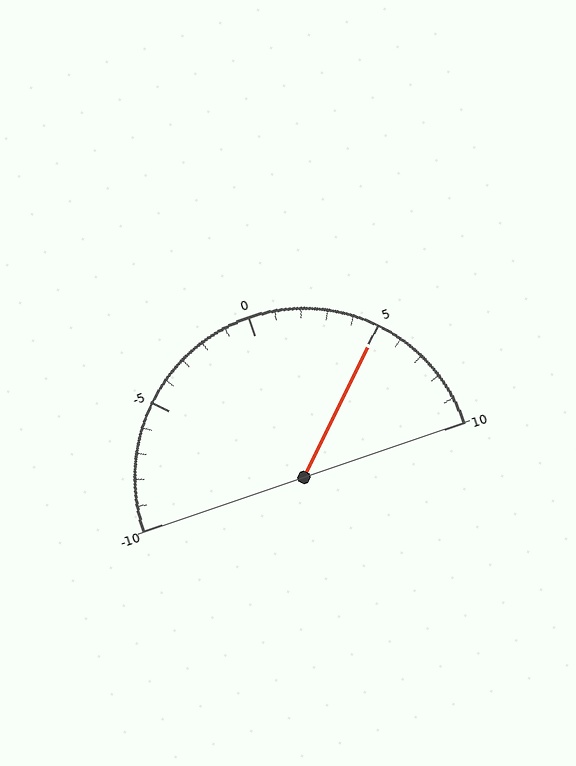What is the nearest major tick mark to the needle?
The nearest major tick mark is 5.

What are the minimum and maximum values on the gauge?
The gauge ranges from -10 to 10.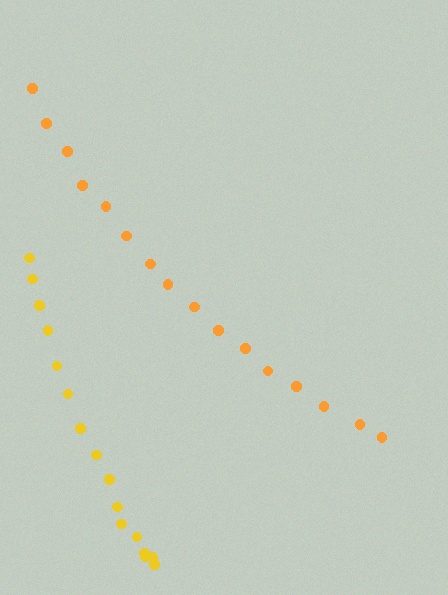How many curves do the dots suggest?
There are 2 distinct paths.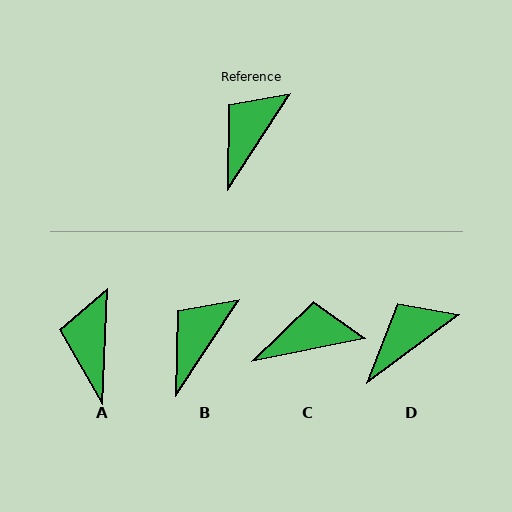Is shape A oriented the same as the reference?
No, it is off by about 31 degrees.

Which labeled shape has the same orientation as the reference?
B.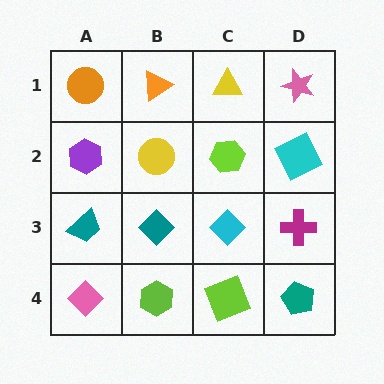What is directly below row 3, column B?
A lime hexagon.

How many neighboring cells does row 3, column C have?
4.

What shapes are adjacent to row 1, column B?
A yellow circle (row 2, column B), an orange circle (row 1, column A), a yellow triangle (row 1, column C).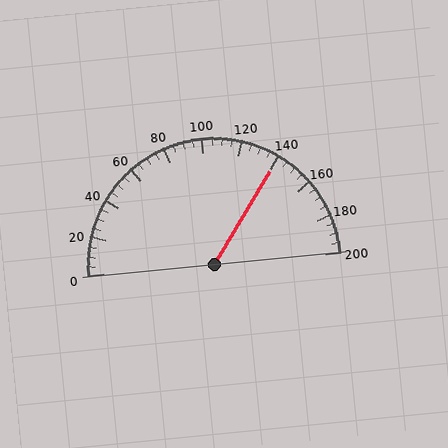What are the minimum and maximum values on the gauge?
The gauge ranges from 0 to 200.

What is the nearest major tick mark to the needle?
The nearest major tick mark is 140.